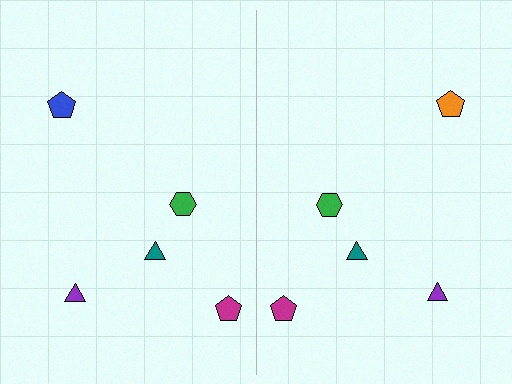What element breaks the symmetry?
The orange pentagon on the right side breaks the symmetry — its mirror counterpart is blue.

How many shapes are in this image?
There are 10 shapes in this image.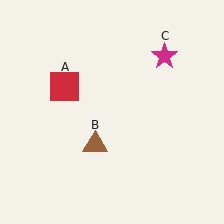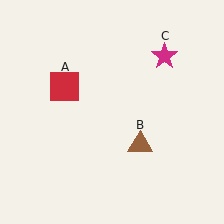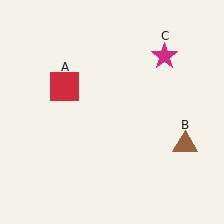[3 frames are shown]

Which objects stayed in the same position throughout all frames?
Red square (object A) and magenta star (object C) remained stationary.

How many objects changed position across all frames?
1 object changed position: brown triangle (object B).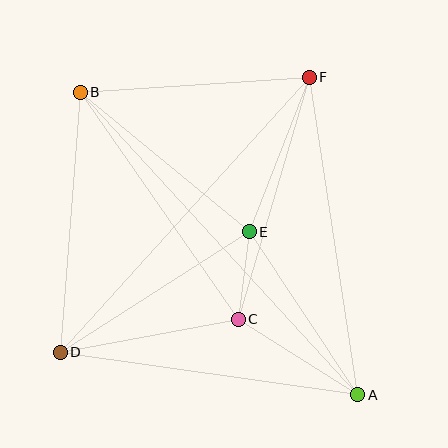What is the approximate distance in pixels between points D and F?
The distance between D and F is approximately 371 pixels.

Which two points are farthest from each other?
Points A and B are farthest from each other.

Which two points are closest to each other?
Points C and E are closest to each other.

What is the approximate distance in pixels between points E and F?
The distance between E and F is approximately 166 pixels.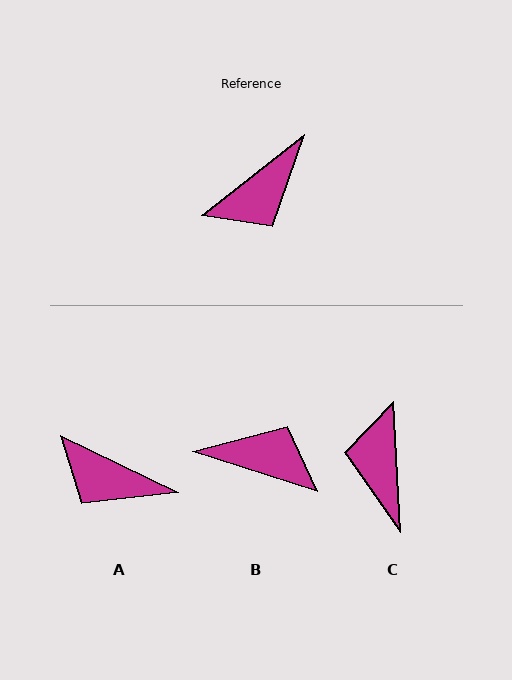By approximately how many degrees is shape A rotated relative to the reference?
Approximately 64 degrees clockwise.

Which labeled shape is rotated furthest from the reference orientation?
C, about 125 degrees away.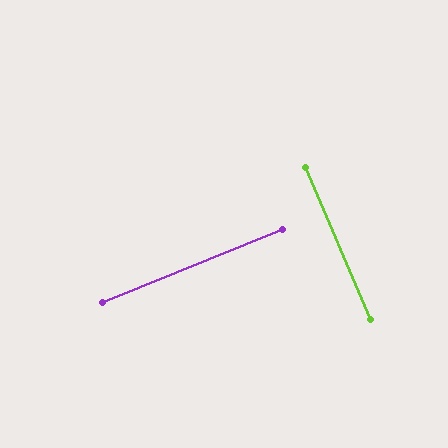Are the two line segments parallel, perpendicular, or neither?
Perpendicular — they meet at approximately 89°.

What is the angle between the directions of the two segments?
Approximately 89 degrees.